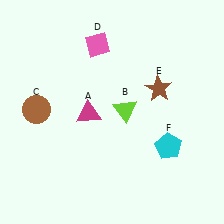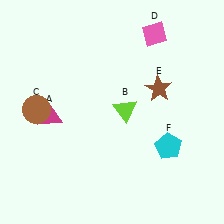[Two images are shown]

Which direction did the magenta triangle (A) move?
The magenta triangle (A) moved left.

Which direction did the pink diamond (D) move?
The pink diamond (D) moved right.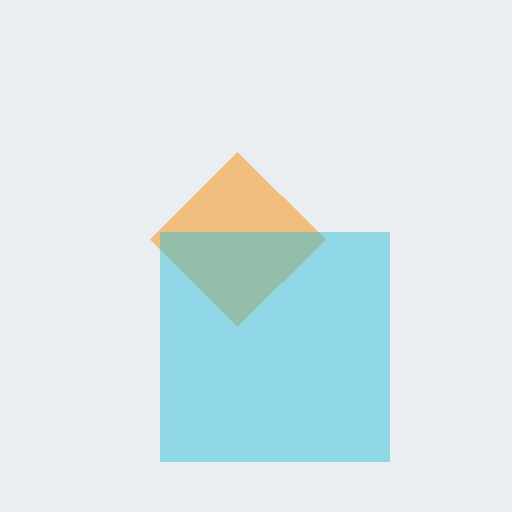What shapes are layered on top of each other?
The layered shapes are: an orange diamond, a cyan square.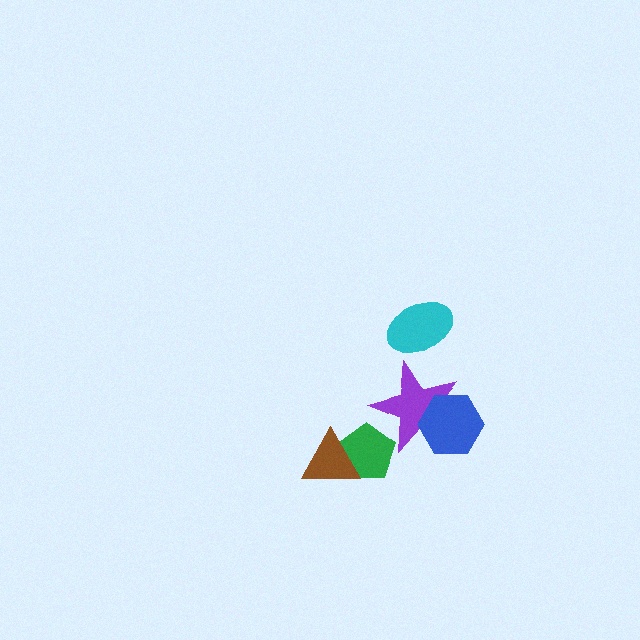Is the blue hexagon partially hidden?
No, no other shape covers it.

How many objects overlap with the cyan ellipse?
0 objects overlap with the cyan ellipse.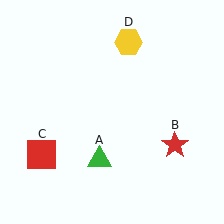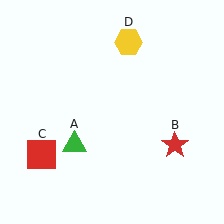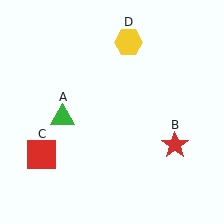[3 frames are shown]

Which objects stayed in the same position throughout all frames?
Red star (object B) and red square (object C) and yellow hexagon (object D) remained stationary.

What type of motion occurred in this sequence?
The green triangle (object A) rotated clockwise around the center of the scene.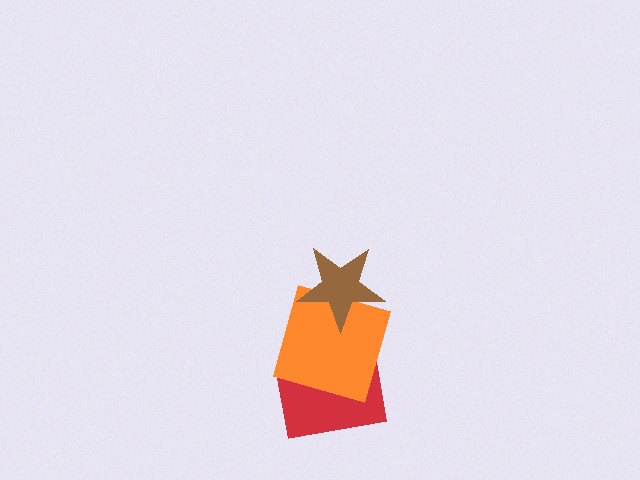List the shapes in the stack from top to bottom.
From top to bottom: the brown star, the orange square, the red rectangle.